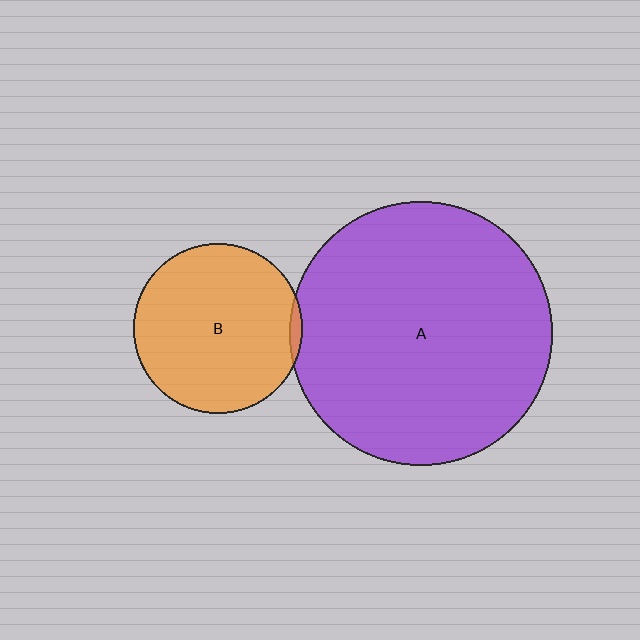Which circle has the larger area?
Circle A (purple).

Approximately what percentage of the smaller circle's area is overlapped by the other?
Approximately 5%.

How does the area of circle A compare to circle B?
Approximately 2.4 times.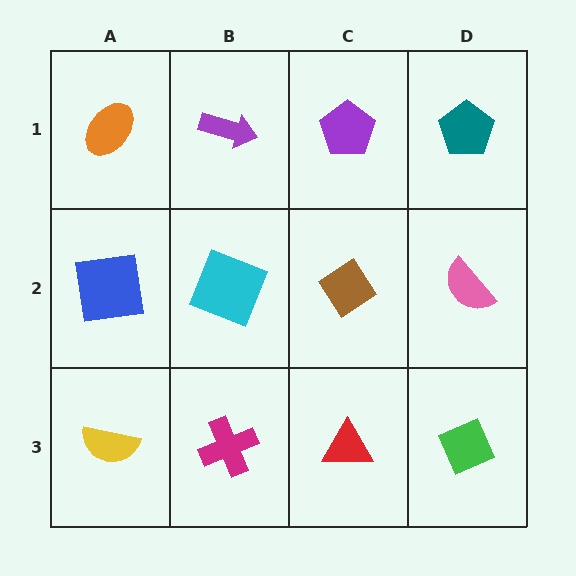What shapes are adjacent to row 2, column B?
A purple arrow (row 1, column B), a magenta cross (row 3, column B), a blue square (row 2, column A), a brown diamond (row 2, column C).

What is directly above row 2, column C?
A purple pentagon.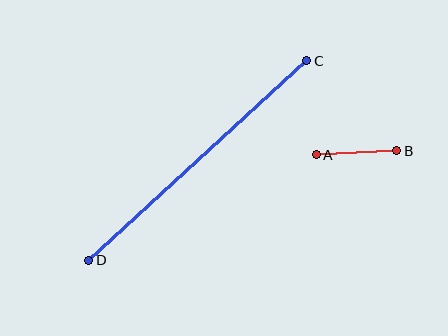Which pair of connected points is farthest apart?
Points C and D are farthest apart.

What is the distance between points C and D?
The distance is approximately 296 pixels.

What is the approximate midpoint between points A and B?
The midpoint is at approximately (356, 153) pixels.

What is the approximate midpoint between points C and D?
The midpoint is at approximately (198, 161) pixels.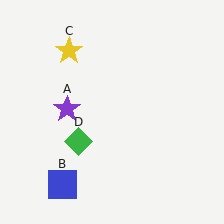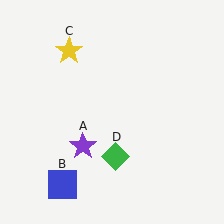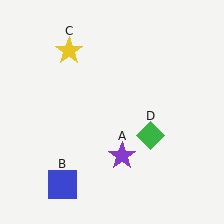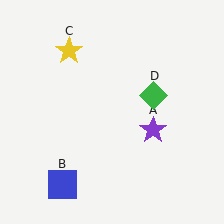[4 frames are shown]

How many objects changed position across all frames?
2 objects changed position: purple star (object A), green diamond (object D).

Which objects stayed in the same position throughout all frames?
Blue square (object B) and yellow star (object C) remained stationary.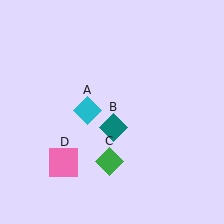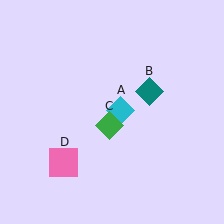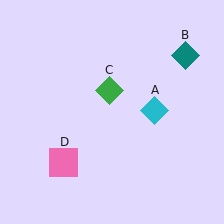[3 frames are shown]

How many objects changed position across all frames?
3 objects changed position: cyan diamond (object A), teal diamond (object B), green diamond (object C).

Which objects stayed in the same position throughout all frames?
Pink square (object D) remained stationary.